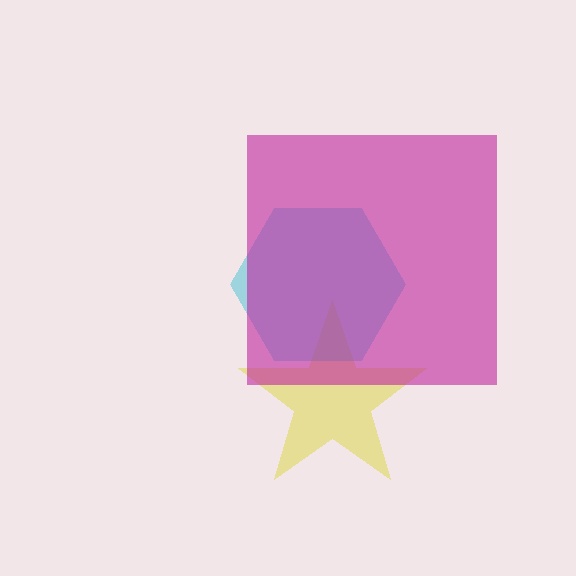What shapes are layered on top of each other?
The layered shapes are: a yellow star, a cyan hexagon, a magenta square.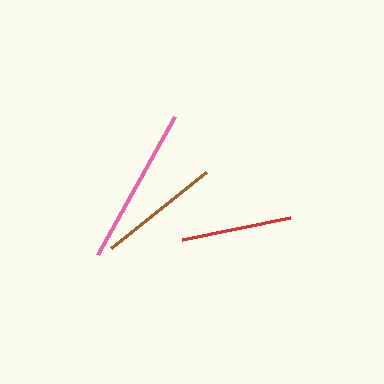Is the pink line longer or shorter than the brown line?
The pink line is longer than the brown line.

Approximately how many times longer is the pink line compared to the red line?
The pink line is approximately 1.4 times the length of the red line.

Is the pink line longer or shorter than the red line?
The pink line is longer than the red line.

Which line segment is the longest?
The pink line is the longest at approximately 158 pixels.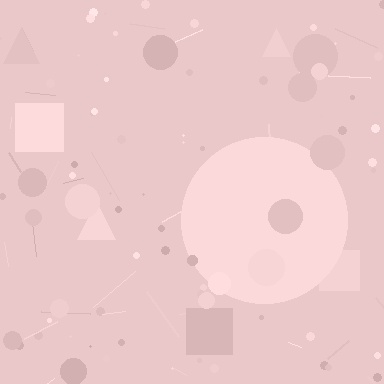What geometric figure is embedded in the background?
A circle is embedded in the background.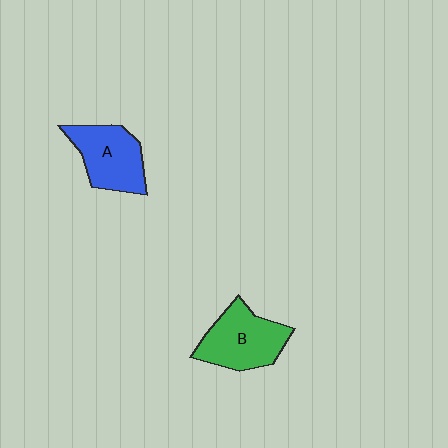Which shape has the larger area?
Shape B (green).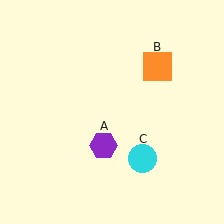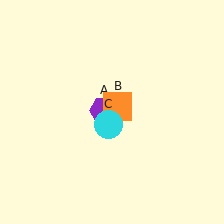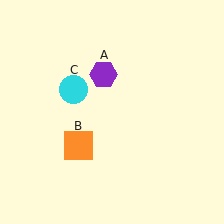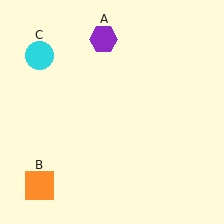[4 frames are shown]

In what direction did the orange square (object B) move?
The orange square (object B) moved down and to the left.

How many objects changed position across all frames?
3 objects changed position: purple hexagon (object A), orange square (object B), cyan circle (object C).